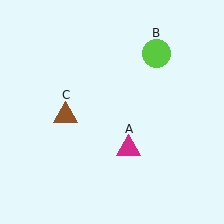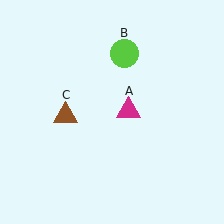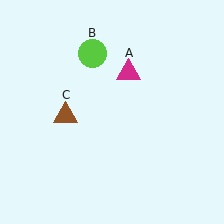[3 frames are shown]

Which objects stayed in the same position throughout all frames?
Brown triangle (object C) remained stationary.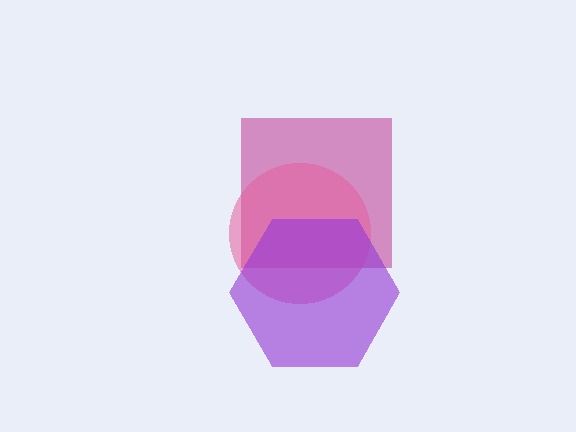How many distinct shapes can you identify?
There are 3 distinct shapes: a magenta square, a pink circle, a purple hexagon.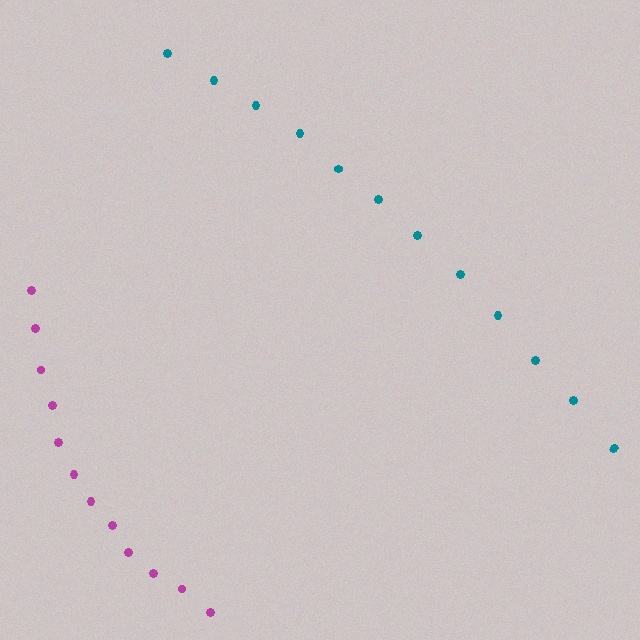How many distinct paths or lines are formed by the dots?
There are 2 distinct paths.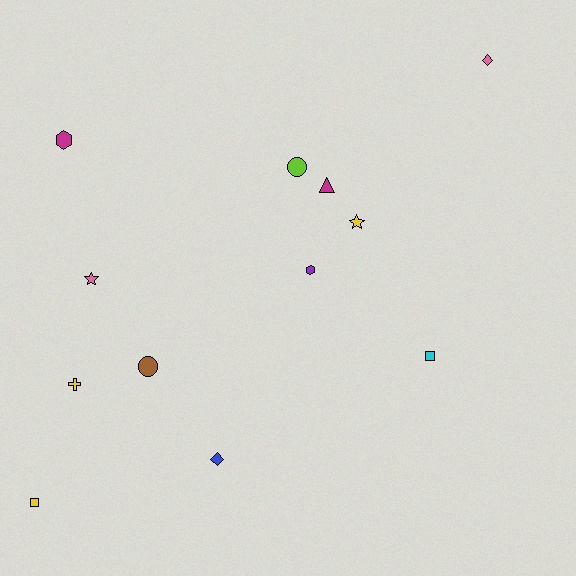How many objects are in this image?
There are 12 objects.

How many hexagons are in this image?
There are 2 hexagons.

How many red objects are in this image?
There are no red objects.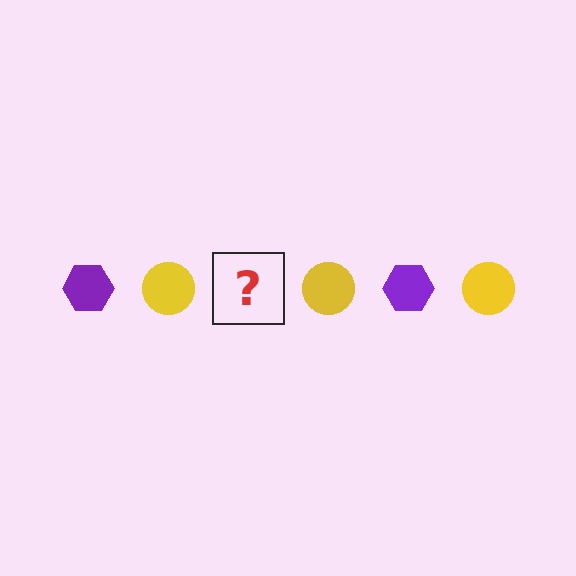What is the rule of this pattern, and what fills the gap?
The rule is that the pattern alternates between purple hexagon and yellow circle. The gap should be filled with a purple hexagon.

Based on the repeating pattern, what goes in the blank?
The blank should be a purple hexagon.